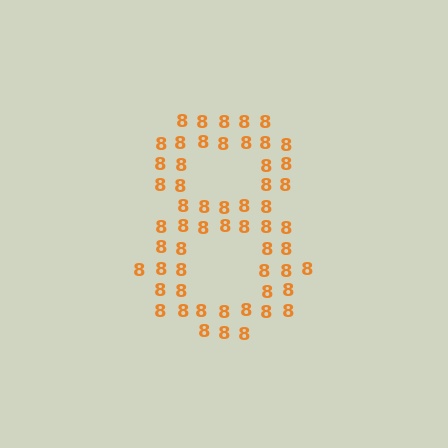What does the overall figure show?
The overall figure shows the digit 8.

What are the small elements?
The small elements are digit 8's.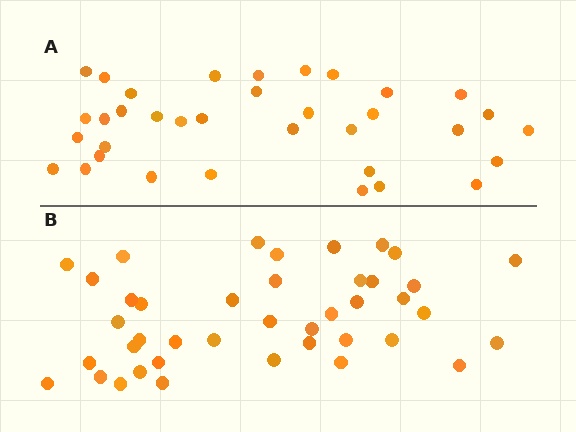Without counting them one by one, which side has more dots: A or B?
Region B (the bottom region) has more dots.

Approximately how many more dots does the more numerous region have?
Region B has about 6 more dots than region A.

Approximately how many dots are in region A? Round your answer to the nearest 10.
About 40 dots. (The exact count is 35, which rounds to 40.)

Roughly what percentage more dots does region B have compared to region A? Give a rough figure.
About 15% more.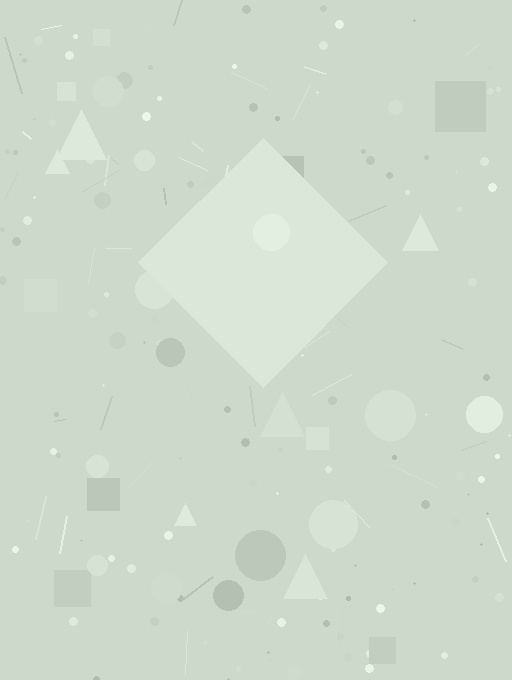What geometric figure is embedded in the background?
A diamond is embedded in the background.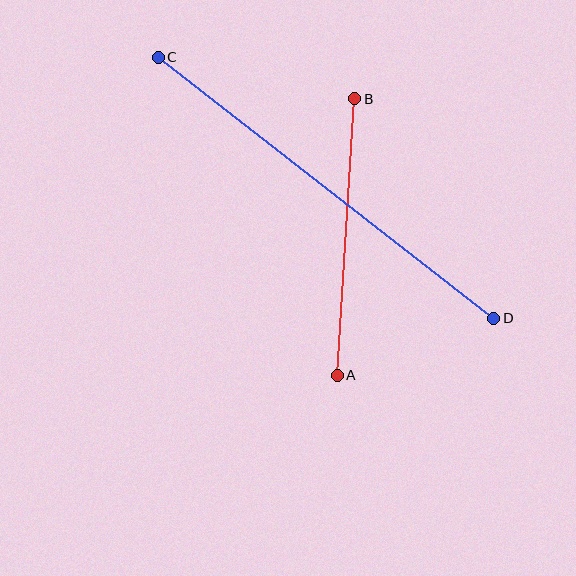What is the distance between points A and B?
The distance is approximately 277 pixels.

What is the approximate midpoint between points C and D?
The midpoint is at approximately (326, 188) pixels.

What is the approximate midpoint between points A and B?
The midpoint is at approximately (346, 237) pixels.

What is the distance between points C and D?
The distance is approximately 425 pixels.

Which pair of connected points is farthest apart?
Points C and D are farthest apart.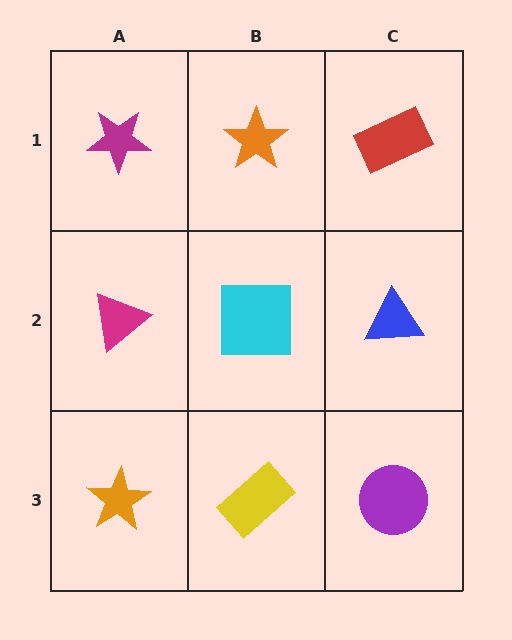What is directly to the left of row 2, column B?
A magenta triangle.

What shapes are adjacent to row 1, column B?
A cyan square (row 2, column B), a magenta star (row 1, column A), a red rectangle (row 1, column C).